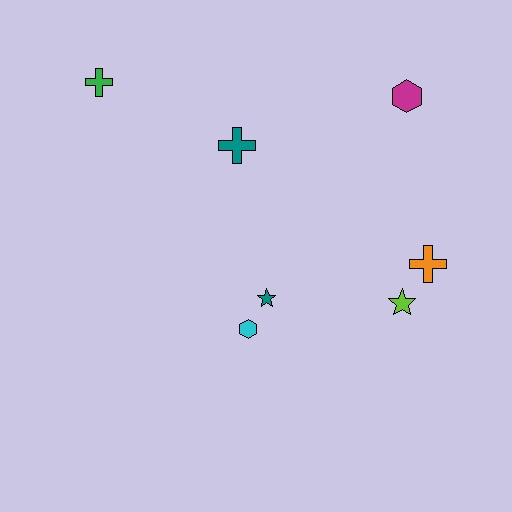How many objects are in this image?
There are 7 objects.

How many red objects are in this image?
There are no red objects.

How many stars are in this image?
There are 2 stars.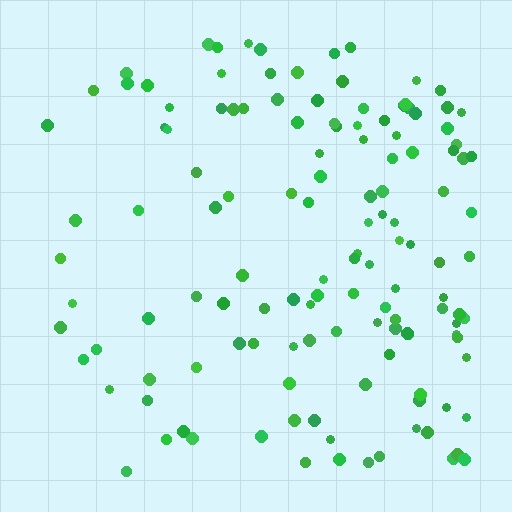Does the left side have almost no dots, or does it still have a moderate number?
Still a moderate number, just noticeably fewer than the right.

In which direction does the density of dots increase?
From left to right, with the right side densest.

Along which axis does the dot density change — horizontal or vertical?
Horizontal.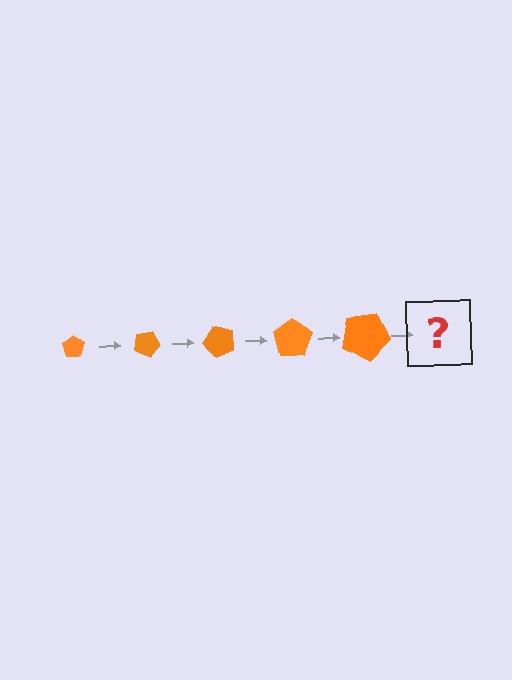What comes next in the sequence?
The next element should be a pentagon, larger than the previous one and rotated 125 degrees from the start.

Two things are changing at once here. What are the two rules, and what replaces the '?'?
The two rules are that the pentagon grows larger each step and it rotates 25 degrees each step. The '?' should be a pentagon, larger than the previous one and rotated 125 degrees from the start.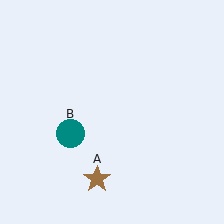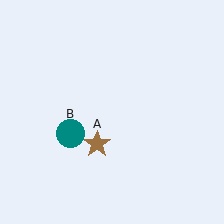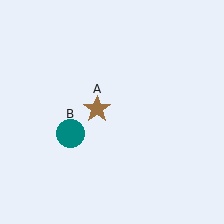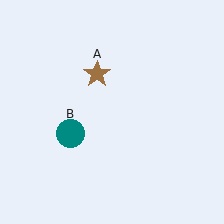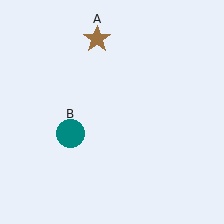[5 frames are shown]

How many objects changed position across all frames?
1 object changed position: brown star (object A).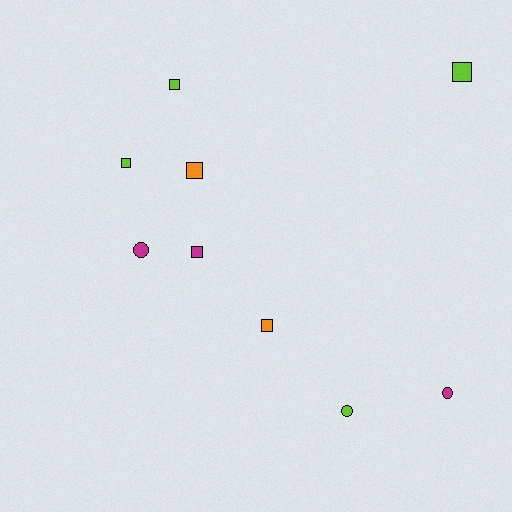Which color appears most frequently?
Lime, with 4 objects.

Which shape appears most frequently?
Square, with 6 objects.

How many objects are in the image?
There are 9 objects.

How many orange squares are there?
There are 2 orange squares.